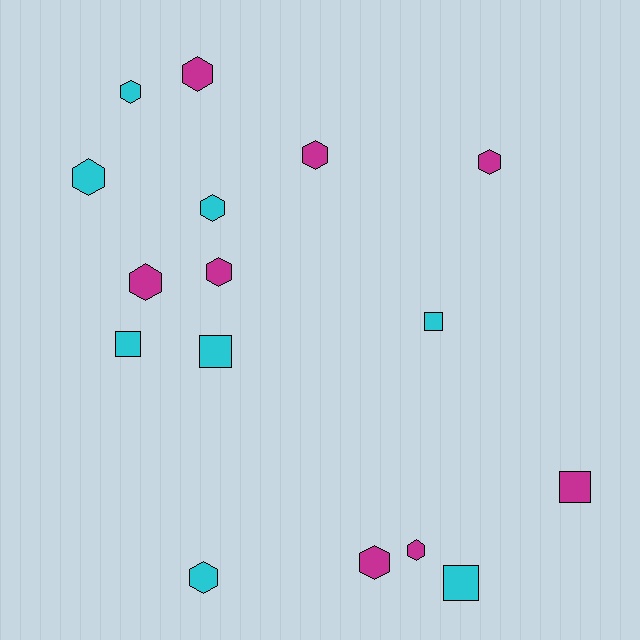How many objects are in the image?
There are 16 objects.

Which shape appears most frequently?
Hexagon, with 11 objects.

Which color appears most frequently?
Cyan, with 8 objects.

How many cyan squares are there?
There are 4 cyan squares.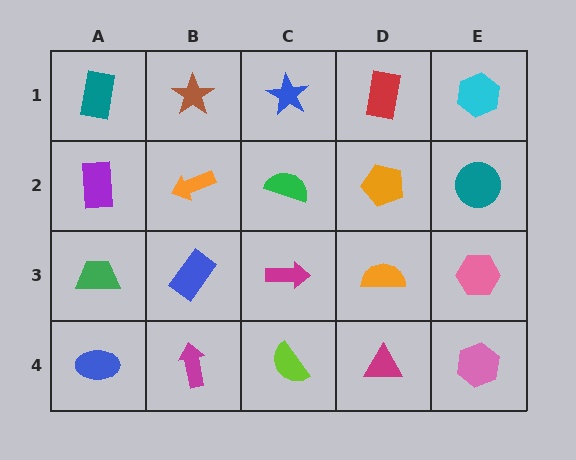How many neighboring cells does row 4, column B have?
3.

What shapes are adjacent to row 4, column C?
A magenta arrow (row 3, column C), a magenta arrow (row 4, column B), a magenta triangle (row 4, column D).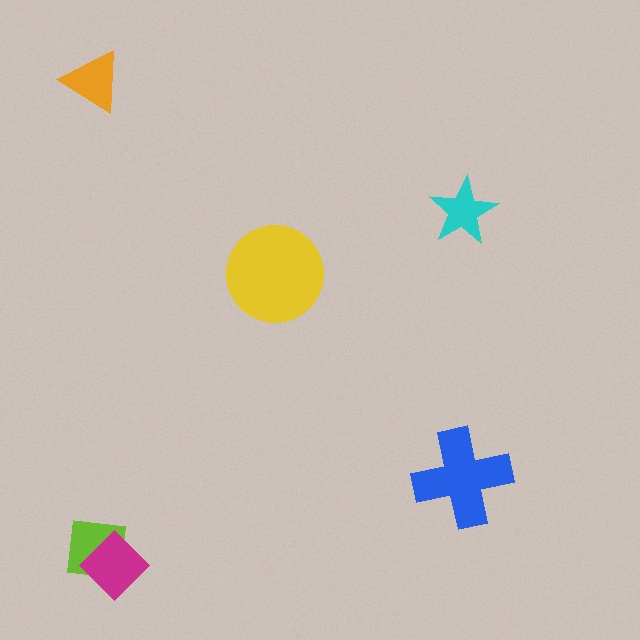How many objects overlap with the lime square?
1 object overlaps with the lime square.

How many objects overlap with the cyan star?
0 objects overlap with the cyan star.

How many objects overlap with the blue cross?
0 objects overlap with the blue cross.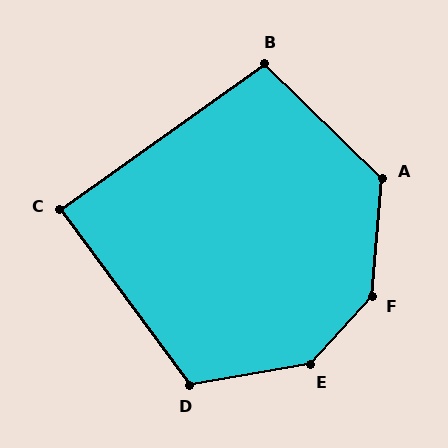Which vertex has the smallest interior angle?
C, at approximately 89 degrees.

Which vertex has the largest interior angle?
F, at approximately 143 degrees.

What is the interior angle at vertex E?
Approximately 142 degrees (obtuse).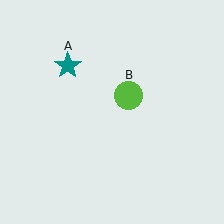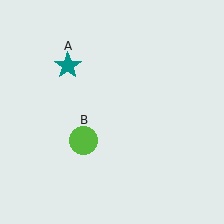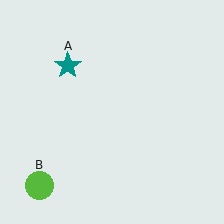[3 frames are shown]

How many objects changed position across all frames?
1 object changed position: lime circle (object B).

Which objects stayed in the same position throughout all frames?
Teal star (object A) remained stationary.